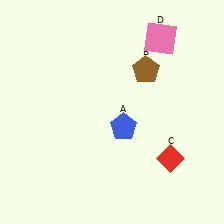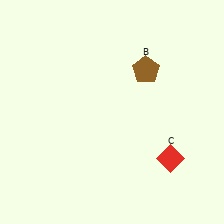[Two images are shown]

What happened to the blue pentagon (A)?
The blue pentagon (A) was removed in Image 2. It was in the bottom-right area of Image 1.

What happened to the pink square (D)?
The pink square (D) was removed in Image 2. It was in the top-right area of Image 1.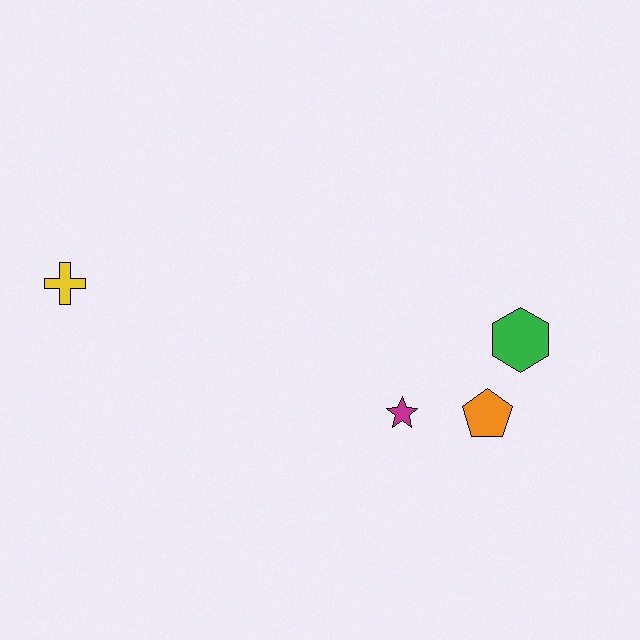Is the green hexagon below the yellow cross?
Yes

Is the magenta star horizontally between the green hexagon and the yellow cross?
Yes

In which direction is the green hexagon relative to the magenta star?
The green hexagon is to the right of the magenta star.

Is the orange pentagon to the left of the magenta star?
No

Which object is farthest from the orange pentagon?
The yellow cross is farthest from the orange pentagon.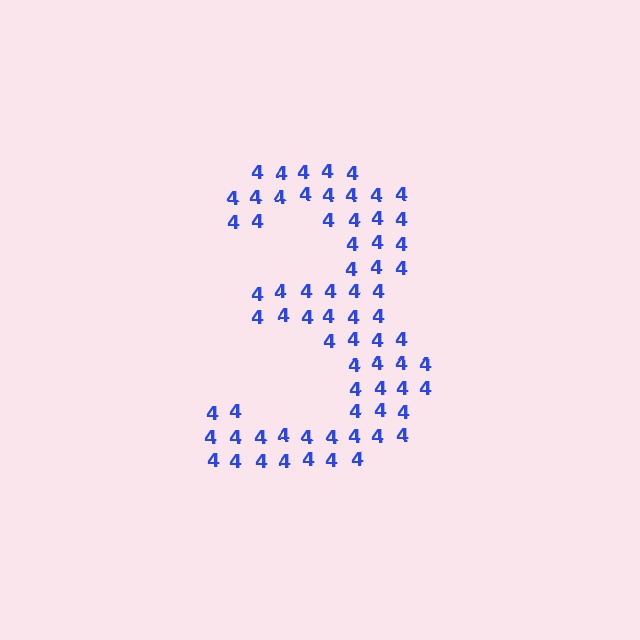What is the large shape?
The large shape is the digit 3.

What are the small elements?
The small elements are digit 4's.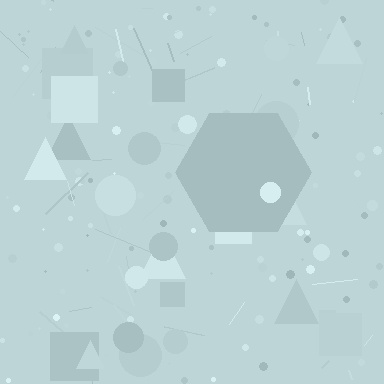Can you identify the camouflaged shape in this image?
The camouflaged shape is a hexagon.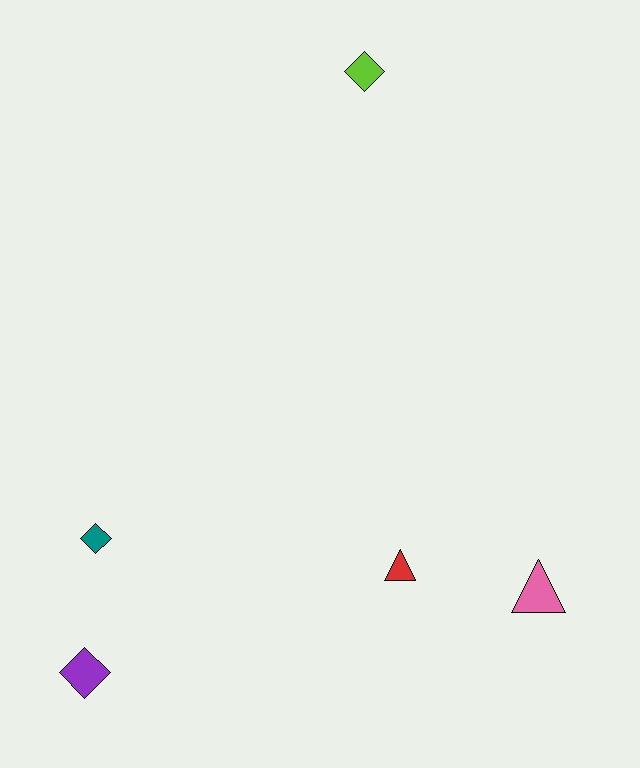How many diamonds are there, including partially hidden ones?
There are 3 diamonds.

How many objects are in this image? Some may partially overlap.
There are 5 objects.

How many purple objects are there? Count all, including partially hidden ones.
There is 1 purple object.